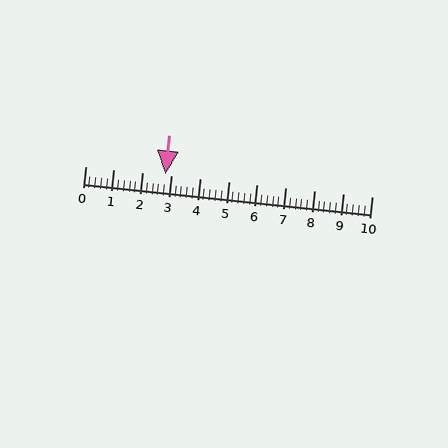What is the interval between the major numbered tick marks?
The major tick marks are spaced 1 units apart.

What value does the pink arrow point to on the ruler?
The pink arrow points to approximately 2.8.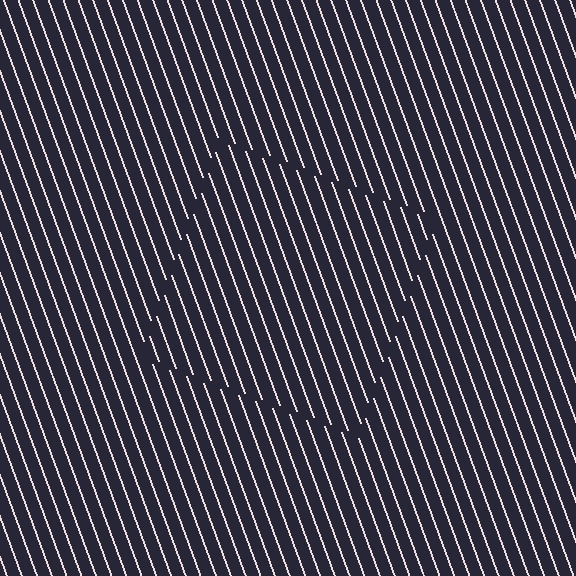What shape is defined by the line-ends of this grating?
An illusory square. The interior of the shape contains the same grating, shifted by half a period — the contour is defined by the phase discontinuity where line-ends from the inner and outer gratings abut.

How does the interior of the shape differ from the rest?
The interior of the shape contains the same grating, shifted by half a period — the contour is defined by the phase discontinuity where line-ends from the inner and outer gratings abut.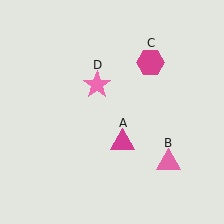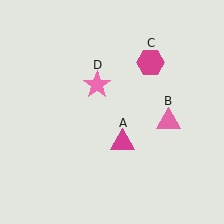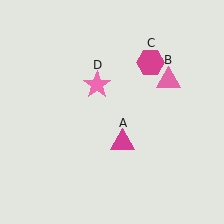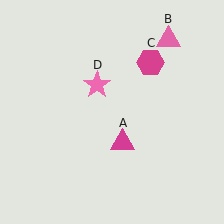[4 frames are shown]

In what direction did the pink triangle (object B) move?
The pink triangle (object B) moved up.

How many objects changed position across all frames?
1 object changed position: pink triangle (object B).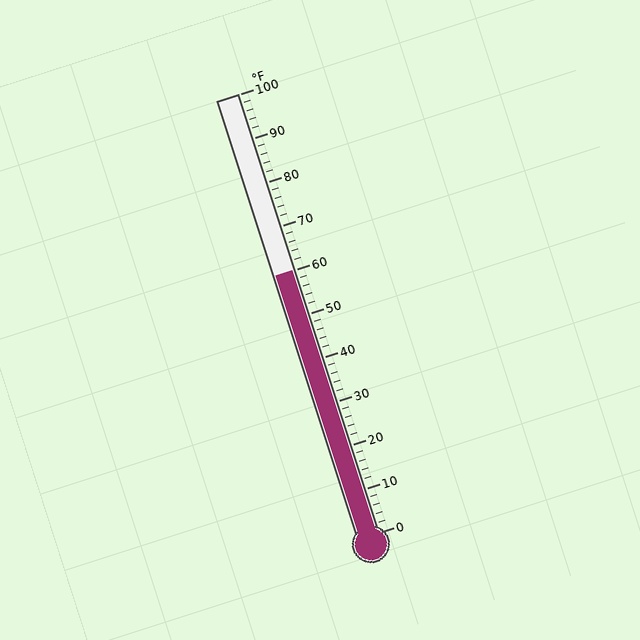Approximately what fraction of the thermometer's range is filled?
The thermometer is filled to approximately 60% of its range.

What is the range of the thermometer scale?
The thermometer scale ranges from 0°F to 100°F.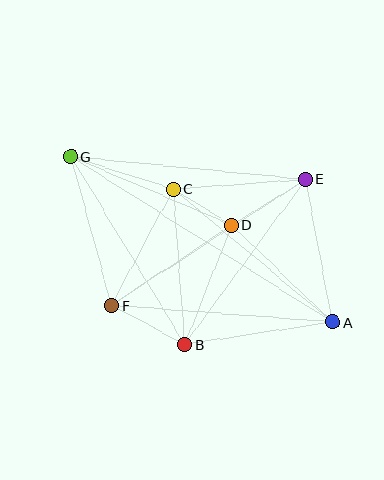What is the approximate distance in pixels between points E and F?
The distance between E and F is approximately 231 pixels.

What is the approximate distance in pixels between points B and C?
The distance between B and C is approximately 156 pixels.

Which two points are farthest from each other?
Points A and G are farthest from each other.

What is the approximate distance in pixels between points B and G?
The distance between B and G is approximately 220 pixels.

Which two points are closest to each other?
Points C and D are closest to each other.